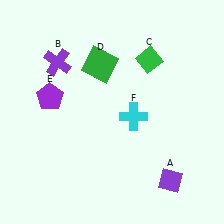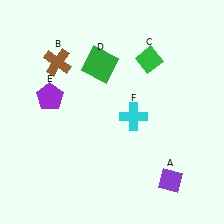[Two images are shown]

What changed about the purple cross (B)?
In Image 1, B is purple. In Image 2, it changed to brown.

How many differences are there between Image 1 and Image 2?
There is 1 difference between the two images.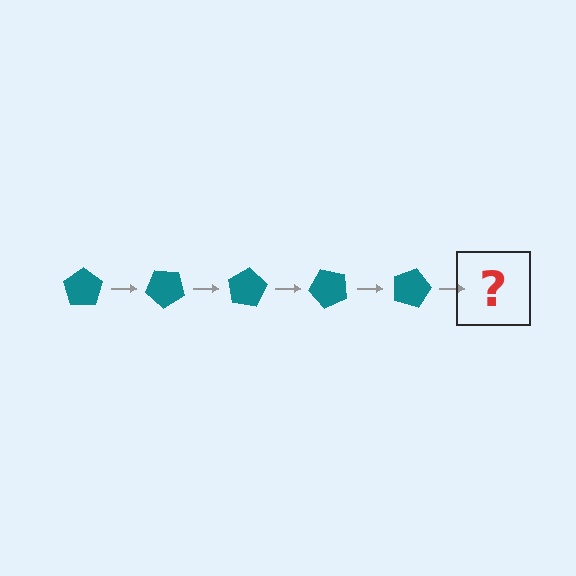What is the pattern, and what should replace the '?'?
The pattern is that the pentagon rotates 40 degrees each step. The '?' should be a teal pentagon rotated 200 degrees.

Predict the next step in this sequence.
The next step is a teal pentagon rotated 200 degrees.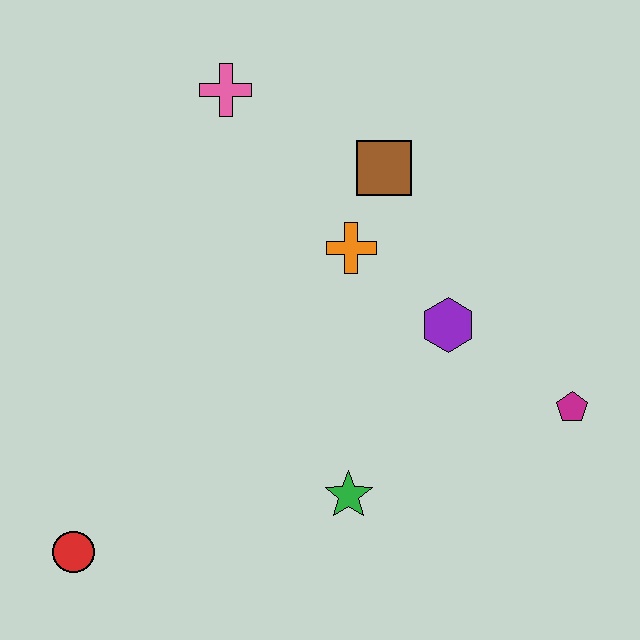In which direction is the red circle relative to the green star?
The red circle is to the left of the green star.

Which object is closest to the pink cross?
The brown square is closest to the pink cross.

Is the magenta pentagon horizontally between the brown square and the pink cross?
No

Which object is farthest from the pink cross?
The red circle is farthest from the pink cross.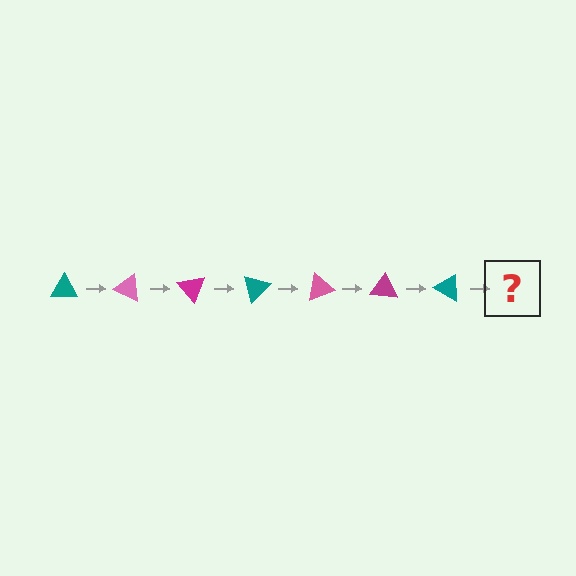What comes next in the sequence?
The next element should be a pink triangle, rotated 175 degrees from the start.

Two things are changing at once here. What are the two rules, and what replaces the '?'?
The two rules are that it rotates 25 degrees each step and the color cycles through teal, pink, and magenta. The '?' should be a pink triangle, rotated 175 degrees from the start.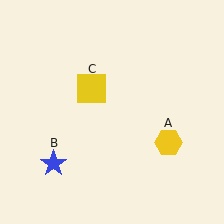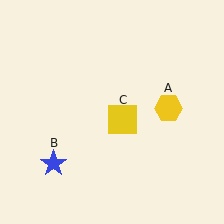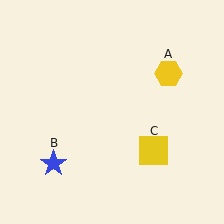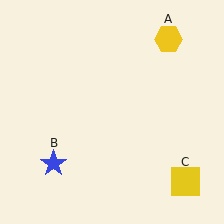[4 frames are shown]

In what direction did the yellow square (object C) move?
The yellow square (object C) moved down and to the right.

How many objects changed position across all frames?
2 objects changed position: yellow hexagon (object A), yellow square (object C).